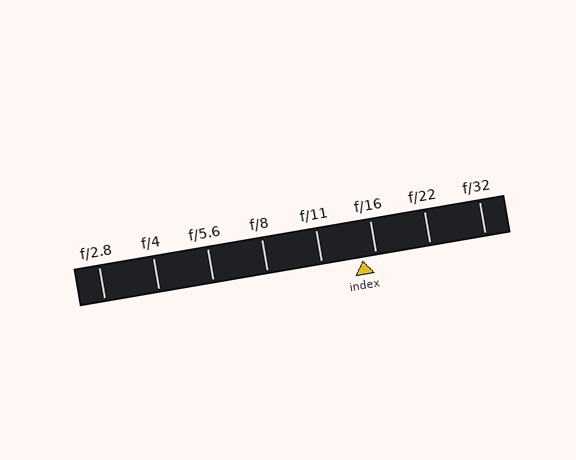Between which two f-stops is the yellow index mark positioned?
The index mark is between f/11 and f/16.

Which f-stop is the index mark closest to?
The index mark is closest to f/16.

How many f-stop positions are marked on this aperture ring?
There are 8 f-stop positions marked.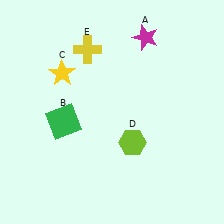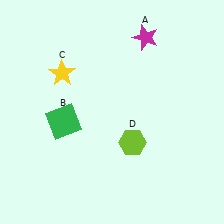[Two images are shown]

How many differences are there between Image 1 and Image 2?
There is 1 difference between the two images.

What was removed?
The yellow cross (E) was removed in Image 2.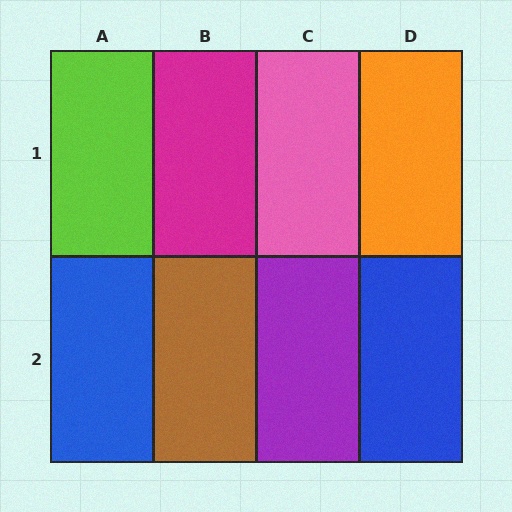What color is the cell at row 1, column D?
Orange.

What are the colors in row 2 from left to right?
Blue, brown, purple, blue.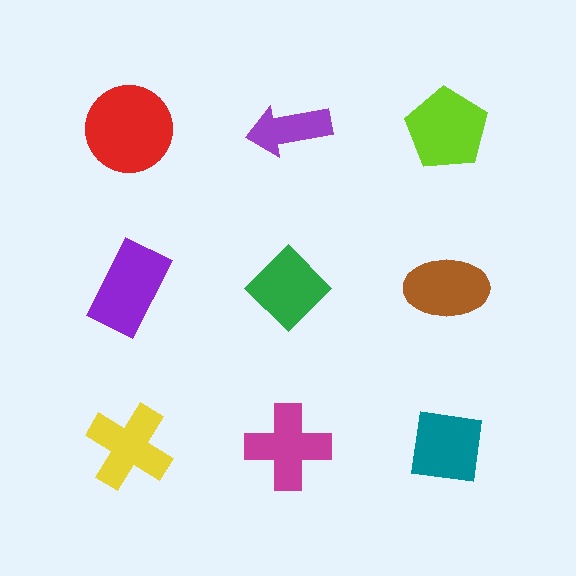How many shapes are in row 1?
3 shapes.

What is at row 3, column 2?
A magenta cross.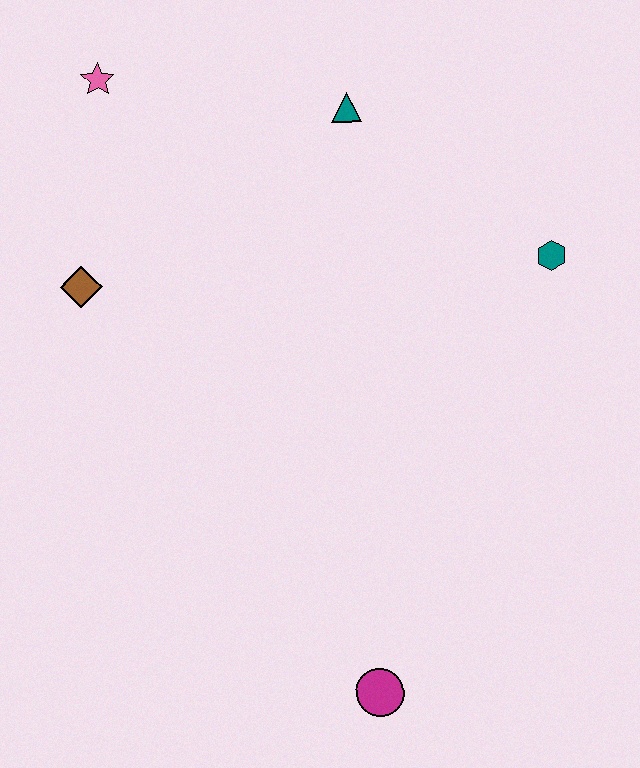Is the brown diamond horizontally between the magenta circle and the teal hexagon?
No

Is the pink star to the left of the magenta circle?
Yes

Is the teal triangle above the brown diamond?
Yes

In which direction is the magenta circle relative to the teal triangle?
The magenta circle is below the teal triangle.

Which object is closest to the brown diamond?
The pink star is closest to the brown diamond.